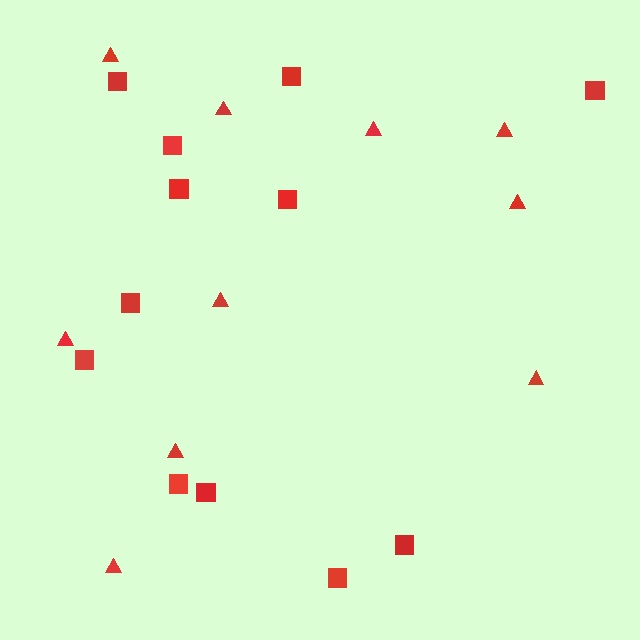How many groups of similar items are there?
There are 2 groups: one group of triangles (10) and one group of squares (12).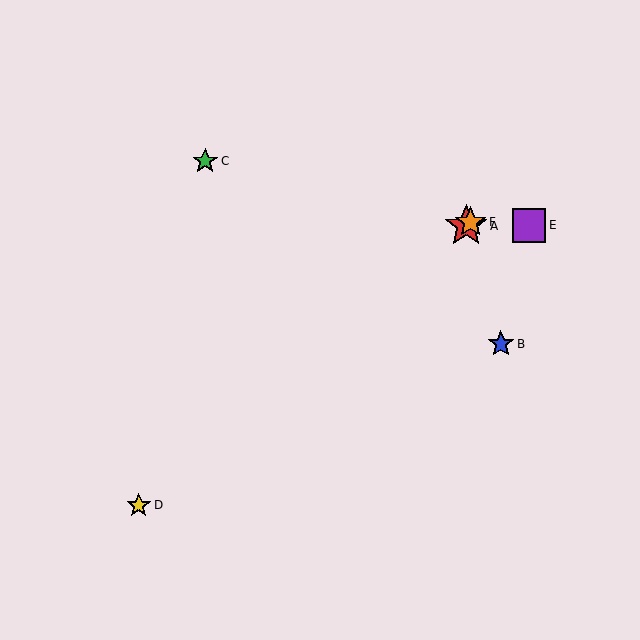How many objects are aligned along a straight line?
3 objects (A, D, F) are aligned along a straight line.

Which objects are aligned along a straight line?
Objects A, D, F are aligned along a straight line.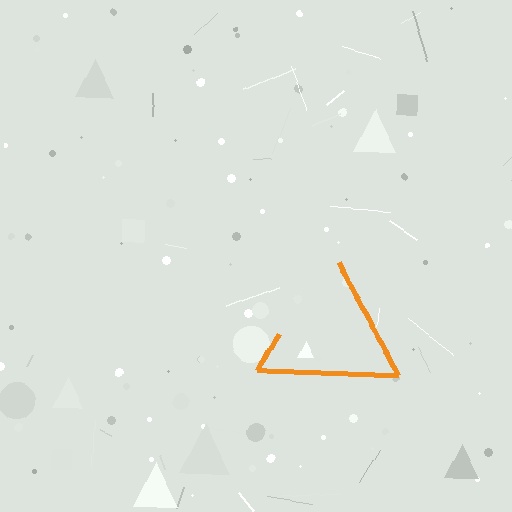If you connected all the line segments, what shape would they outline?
They would outline a triangle.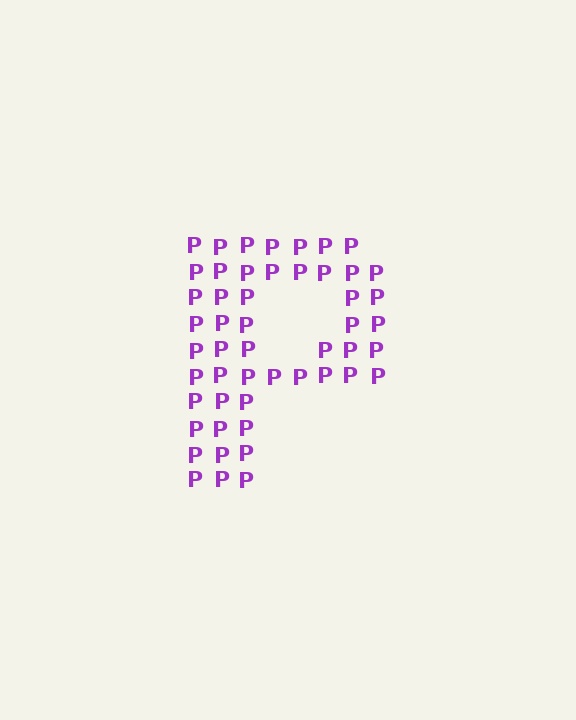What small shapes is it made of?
It is made of small letter P's.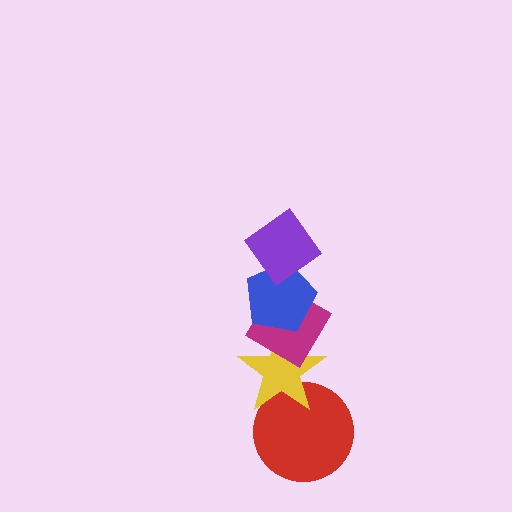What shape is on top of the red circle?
The yellow star is on top of the red circle.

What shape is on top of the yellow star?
The magenta diamond is on top of the yellow star.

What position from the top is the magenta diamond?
The magenta diamond is 3rd from the top.